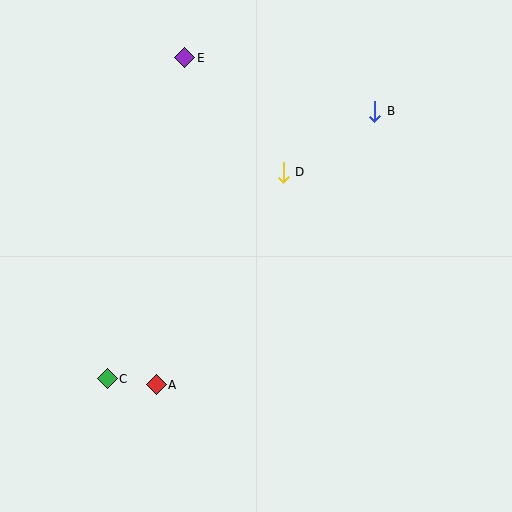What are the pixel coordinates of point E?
Point E is at (185, 58).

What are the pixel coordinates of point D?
Point D is at (283, 172).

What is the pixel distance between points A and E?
The distance between A and E is 328 pixels.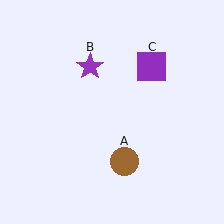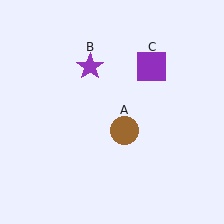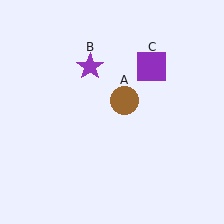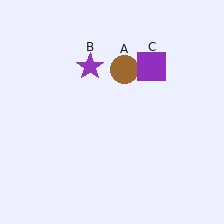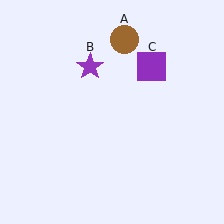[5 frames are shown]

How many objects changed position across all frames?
1 object changed position: brown circle (object A).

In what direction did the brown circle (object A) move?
The brown circle (object A) moved up.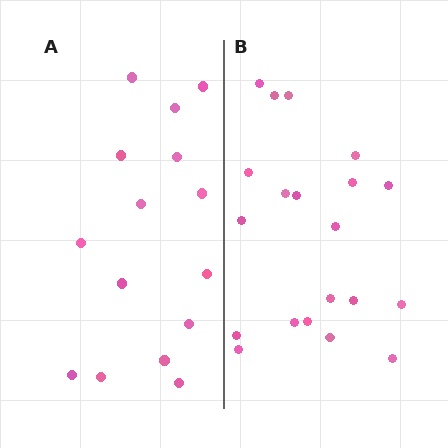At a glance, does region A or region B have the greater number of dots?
Region B (the right region) has more dots.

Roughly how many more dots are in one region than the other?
Region B has about 5 more dots than region A.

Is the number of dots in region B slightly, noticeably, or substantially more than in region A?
Region B has noticeably more, but not dramatically so. The ratio is roughly 1.3 to 1.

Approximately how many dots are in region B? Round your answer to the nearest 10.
About 20 dots.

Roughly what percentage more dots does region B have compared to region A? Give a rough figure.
About 35% more.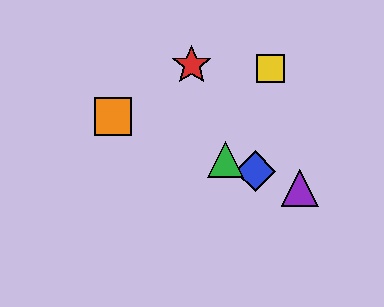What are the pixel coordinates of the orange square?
The orange square is at (113, 117).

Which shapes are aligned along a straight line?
The blue diamond, the green triangle, the purple triangle, the orange square are aligned along a straight line.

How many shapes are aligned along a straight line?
4 shapes (the blue diamond, the green triangle, the purple triangle, the orange square) are aligned along a straight line.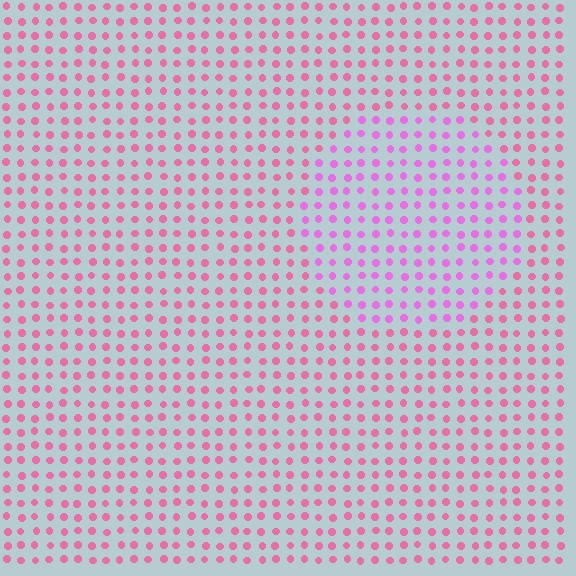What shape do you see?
I see a circle.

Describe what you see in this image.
The image is filled with small pink elements in a uniform arrangement. A circle-shaped region is visible where the elements are tinted to a slightly different hue, forming a subtle color boundary.